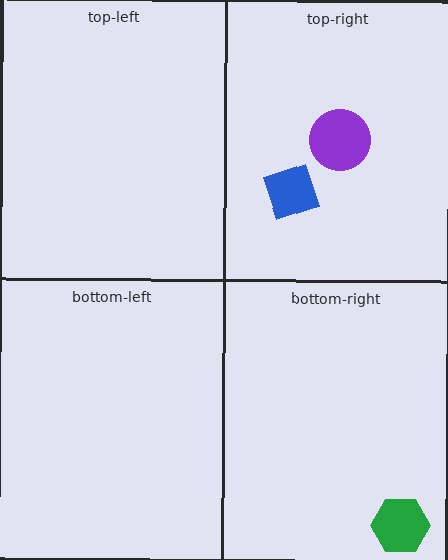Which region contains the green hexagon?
The bottom-right region.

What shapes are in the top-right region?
The purple circle, the blue diamond.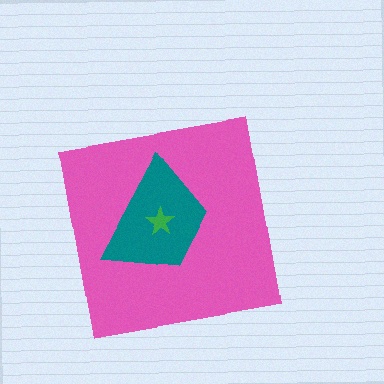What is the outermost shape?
The pink square.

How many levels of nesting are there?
3.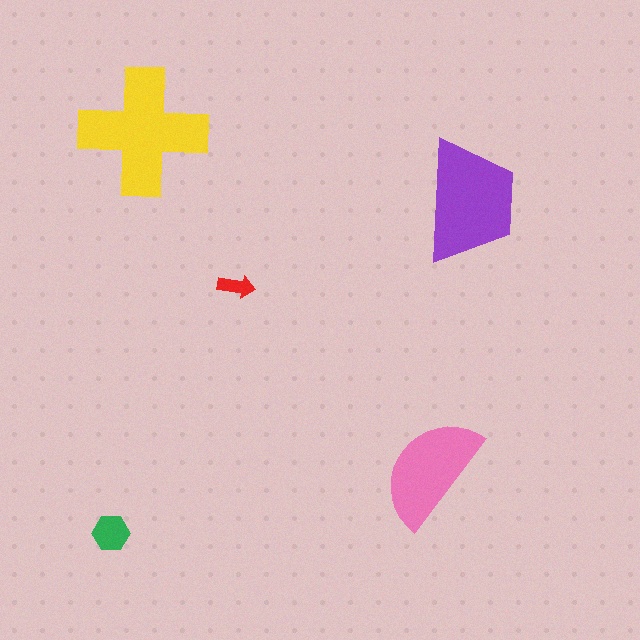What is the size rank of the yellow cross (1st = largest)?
1st.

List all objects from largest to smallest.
The yellow cross, the purple trapezoid, the pink semicircle, the green hexagon, the red arrow.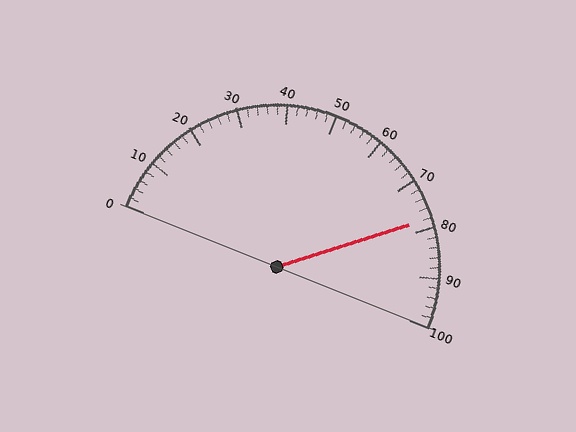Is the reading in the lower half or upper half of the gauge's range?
The reading is in the upper half of the range (0 to 100).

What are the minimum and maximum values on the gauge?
The gauge ranges from 0 to 100.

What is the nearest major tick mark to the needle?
The nearest major tick mark is 80.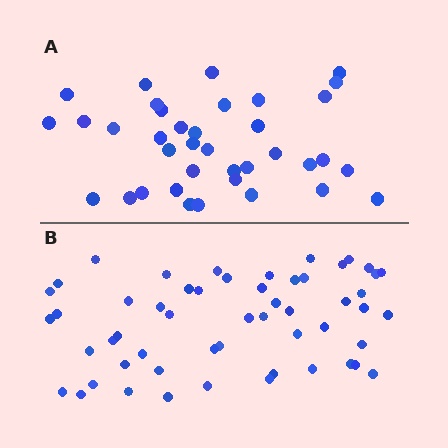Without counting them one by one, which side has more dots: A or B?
Region B (the bottom region) has more dots.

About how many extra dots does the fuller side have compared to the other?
Region B has approximately 15 more dots than region A.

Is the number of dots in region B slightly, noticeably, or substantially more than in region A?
Region B has substantially more. The ratio is roughly 1.5 to 1.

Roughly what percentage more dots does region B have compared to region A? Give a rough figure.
About 45% more.